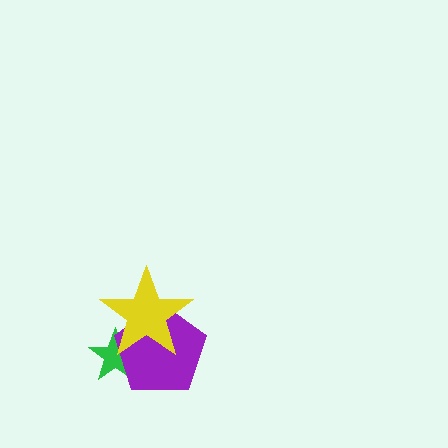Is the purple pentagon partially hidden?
Yes, it is partially covered by another shape.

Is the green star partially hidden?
Yes, it is partially covered by another shape.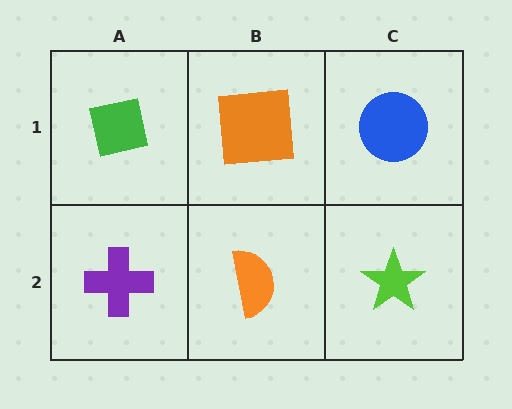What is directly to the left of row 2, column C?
An orange semicircle.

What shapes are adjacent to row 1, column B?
An orange semicircle (row 2, column B), a green square (row 1, column A), a blue circle (row 1, column C).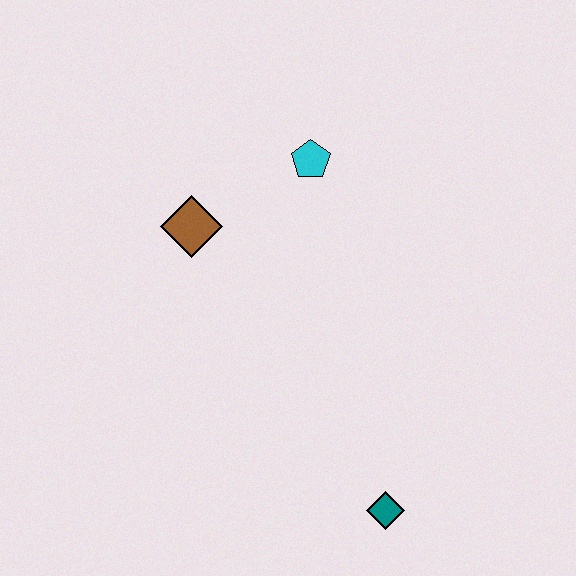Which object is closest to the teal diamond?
The brown diamond is closest to the teal diamond.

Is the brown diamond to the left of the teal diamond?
Yes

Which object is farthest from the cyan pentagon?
The teal diamond is farthest from the cyan pentagon.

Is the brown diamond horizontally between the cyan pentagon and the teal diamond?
No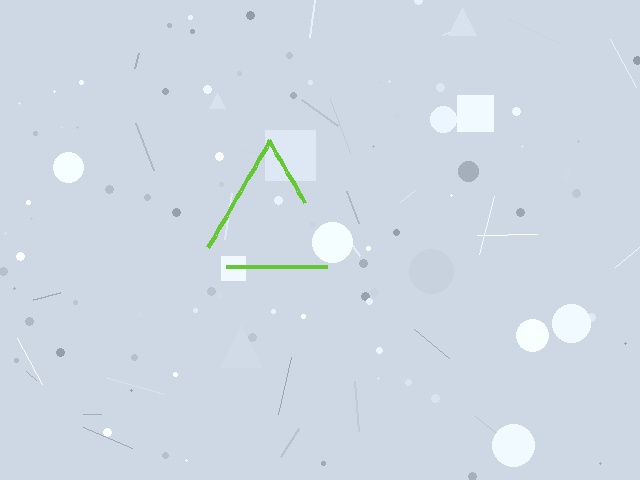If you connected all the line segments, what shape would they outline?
They would outline a triangle.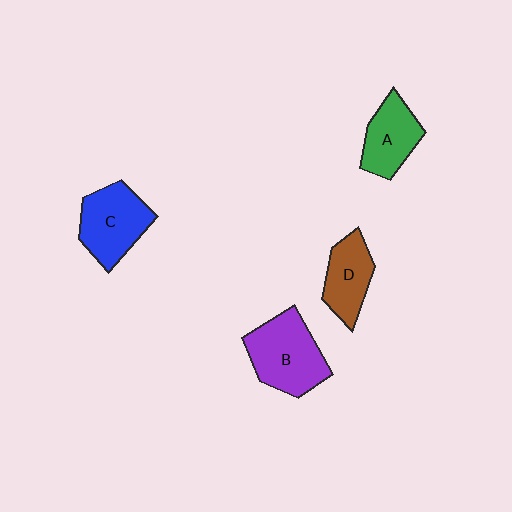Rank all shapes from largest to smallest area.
From largest to smallest: B (purple), C (blue), A (green), D (brown).